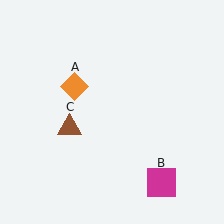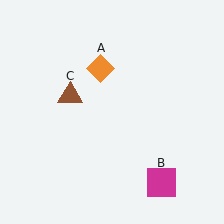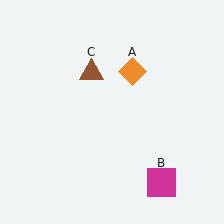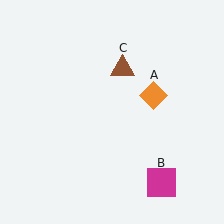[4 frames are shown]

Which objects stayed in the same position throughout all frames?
Magenta square (object B) remained stationary.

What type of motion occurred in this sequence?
The orange diamond (object A), brown triangle (object C) rotated clockwise around the center of the scene.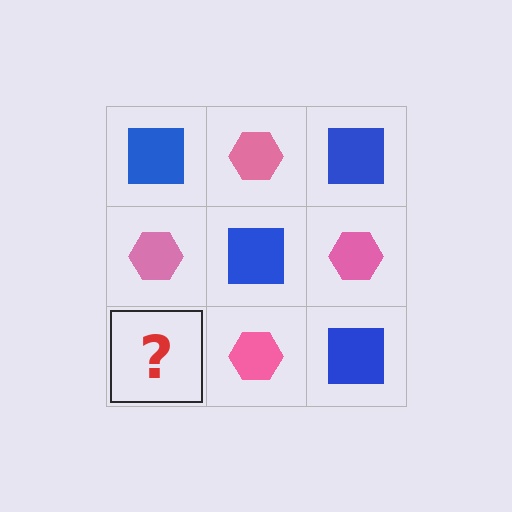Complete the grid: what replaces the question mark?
The question mark should be replaced with a blue square.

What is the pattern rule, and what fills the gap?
The rule is that it alternates blue square and pink hexagon in a checkerboard pattern. The gap should be filled with a blue square.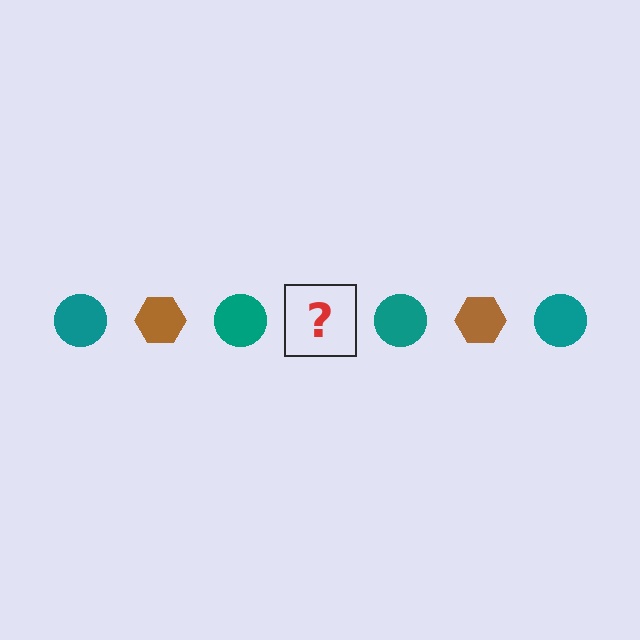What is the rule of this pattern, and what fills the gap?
The rule is that the pattern alternates between teal circle and brown hexagon. The gap should be filled with a brown hexagon.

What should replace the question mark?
The question mark should be replaced with a brown hexagon.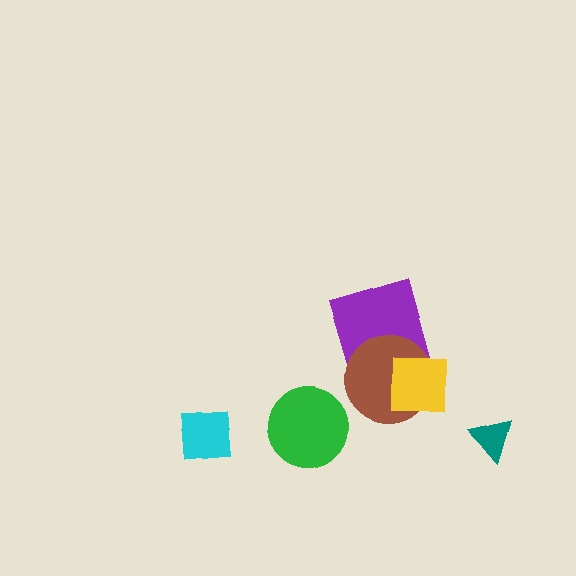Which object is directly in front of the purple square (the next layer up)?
The brown circle is directly in front of the purple square.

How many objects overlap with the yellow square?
2 objects overlap with the yellow square.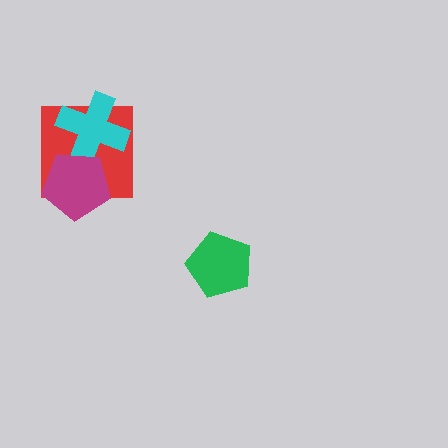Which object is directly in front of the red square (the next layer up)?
The cyan cross is directly in front of the red square.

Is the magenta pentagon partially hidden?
No, no other shape covers it.